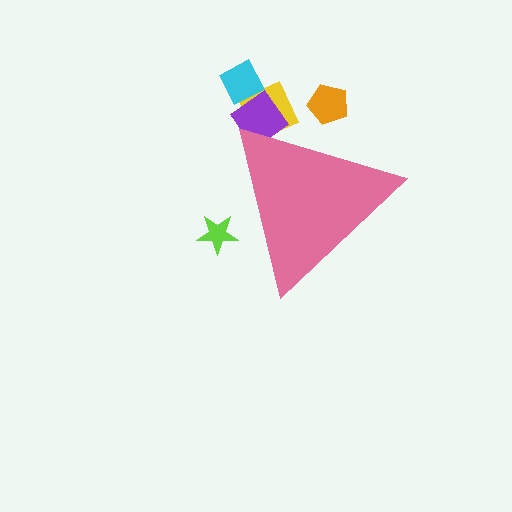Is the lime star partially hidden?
Yes, the lime star is partially hidden behind the pink triangle.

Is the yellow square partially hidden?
Yes, the yellow square is partially hidden behind the pink triangle.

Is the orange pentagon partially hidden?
Yes, the orange pentagon is partially hidden behind the pink triangle.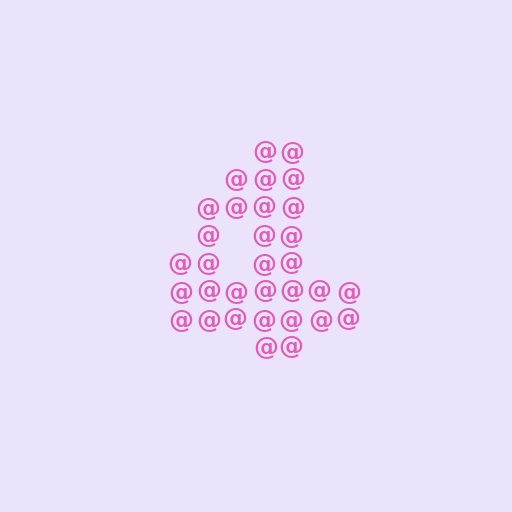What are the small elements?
The small elements are at signs.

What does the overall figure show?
The overall figure shows the digit 4.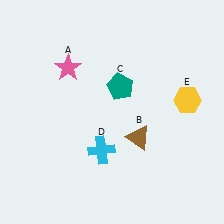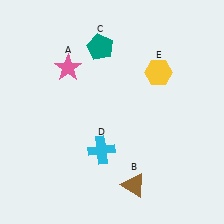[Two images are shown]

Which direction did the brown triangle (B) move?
The brown triangle (B) moved down.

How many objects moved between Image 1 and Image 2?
3 objects moved between the two images.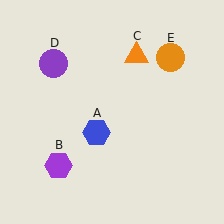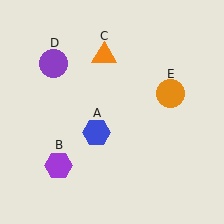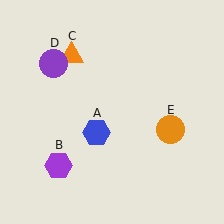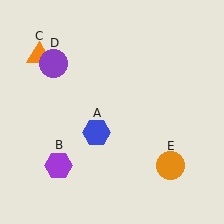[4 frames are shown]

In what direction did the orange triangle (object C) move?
The orange triangle (object C) moved left.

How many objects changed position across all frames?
2 objects changed position: orange triangle (object C), orange circle (object E).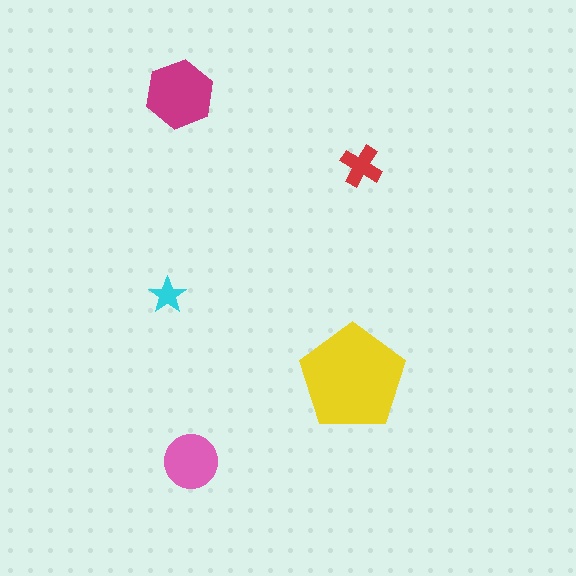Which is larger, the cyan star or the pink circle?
The pink circle.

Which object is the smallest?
The cyan star.